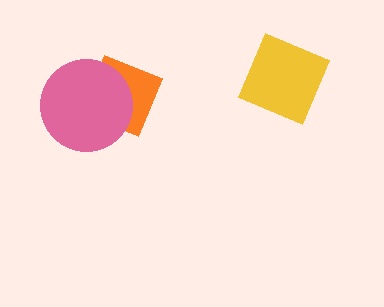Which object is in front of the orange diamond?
The pink circle is in front of the orange diamond.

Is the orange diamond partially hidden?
Yes, it is partially covered by another shape.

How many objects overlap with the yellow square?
0 objects overlap with the yellow square.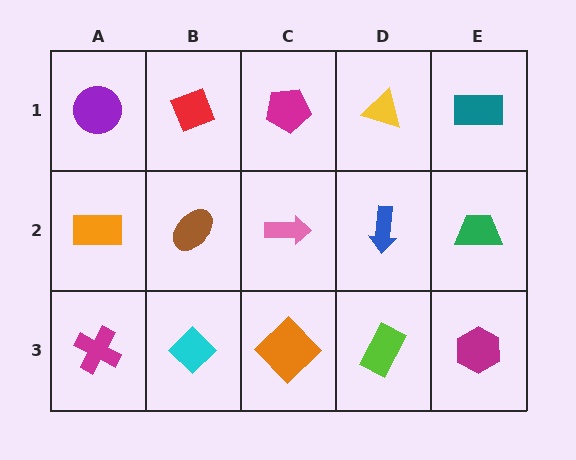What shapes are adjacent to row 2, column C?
A magenta pentagon (row 1, column C), an orange diamond (row 3, column C), a brown ellipse (row 2, column B), a blue arrow (row 2, column D).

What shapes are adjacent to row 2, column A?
A purple circle (row 1, column A), a magenta cross (row 3, column A), a brown ellipse (row 2, column B).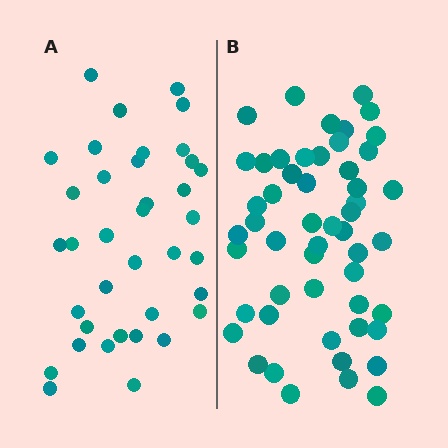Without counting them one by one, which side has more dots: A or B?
Region B (the right region) has more dots.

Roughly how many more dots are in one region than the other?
Region B has approximately 15 more dots than region A.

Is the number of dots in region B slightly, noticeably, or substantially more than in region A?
Region B has noticeably more, but not dramatically so. The ratio is roughly 1.4 to 1.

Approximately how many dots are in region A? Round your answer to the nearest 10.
About 40 dots. (The exact count is 37, which rounds to 40.)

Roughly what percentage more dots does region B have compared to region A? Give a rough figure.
About 40% more.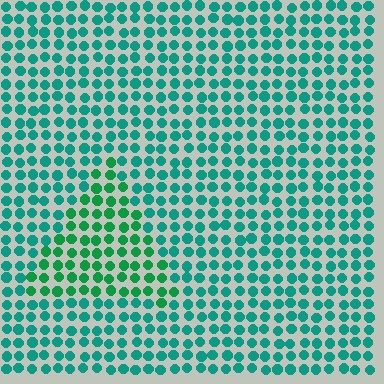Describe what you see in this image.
The image is filled with small teal elements in a uniform arrangement. A triangle-shaped region is visible where the elements are tinted to a slightly different hue, forming a subtle color boundary.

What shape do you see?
I see a triangle.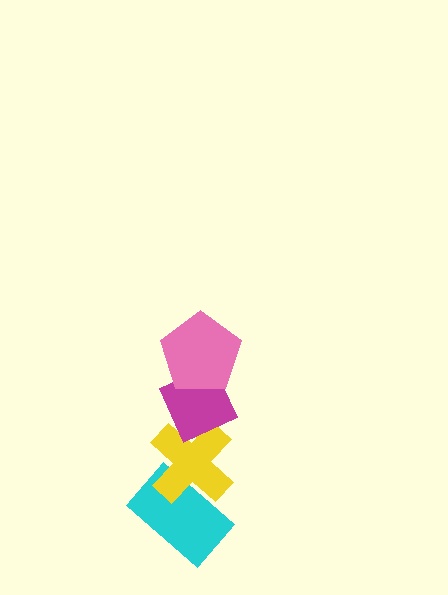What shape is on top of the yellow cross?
The magenta diamond is on top of the yellow cross.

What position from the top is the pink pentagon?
The pink pentagon is 1st from the top.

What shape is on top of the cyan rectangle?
The yellow cross is on top of the cyan rectangle.